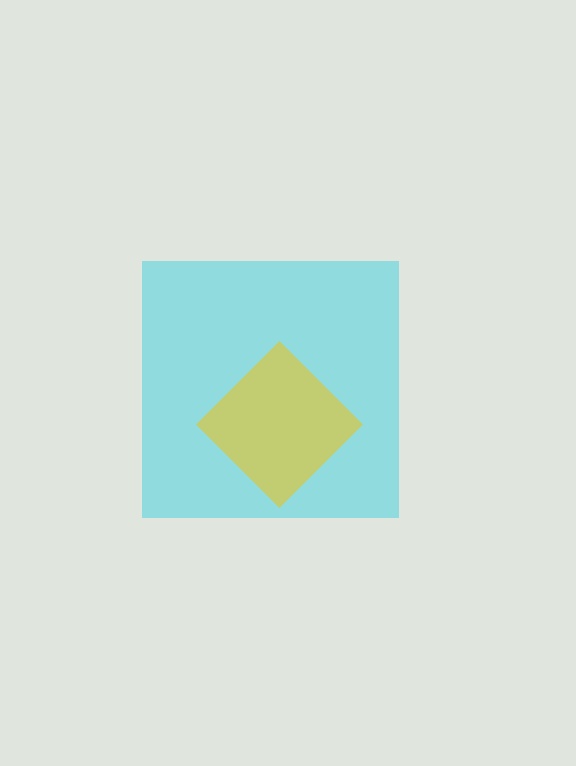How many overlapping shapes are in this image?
There are 2 overlapping shapes in the image.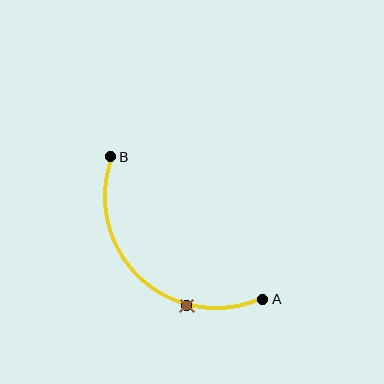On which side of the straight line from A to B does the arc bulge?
The arc bulges below and to the left of the straight line connecting A and B.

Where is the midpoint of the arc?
The arc midpoint is the point on the curve farthest from the straight line joining A and B. It sits below and to the left of that line.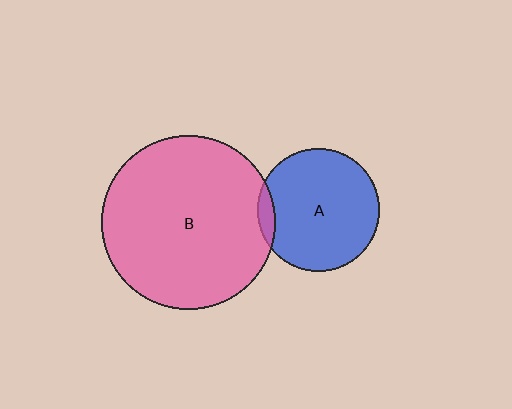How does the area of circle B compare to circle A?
Approximately 2.0 times.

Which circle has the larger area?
Circle B (pink).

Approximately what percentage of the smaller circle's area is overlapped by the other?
Approximately 5%.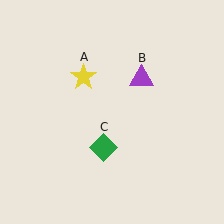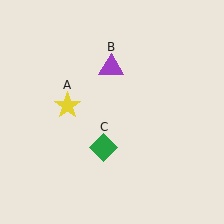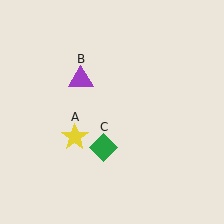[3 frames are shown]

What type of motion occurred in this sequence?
The yellow star (object A), purple triangle (object B) rotated counterclockwise around the center of the scene.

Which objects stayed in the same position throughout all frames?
Green diamond (object C) remained stationary.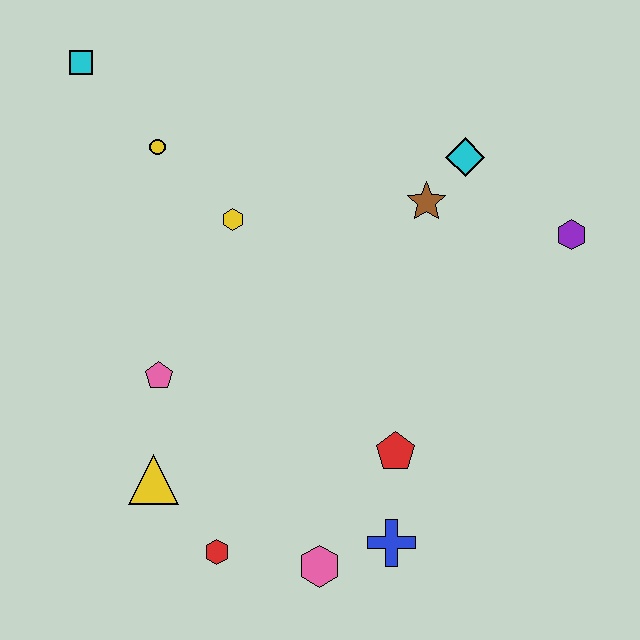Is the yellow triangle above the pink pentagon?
No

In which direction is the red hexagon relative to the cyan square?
The red hexagon is below the cyan square.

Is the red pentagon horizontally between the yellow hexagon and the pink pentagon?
No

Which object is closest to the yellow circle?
The yellow hexagon is closest to the yellow circle.